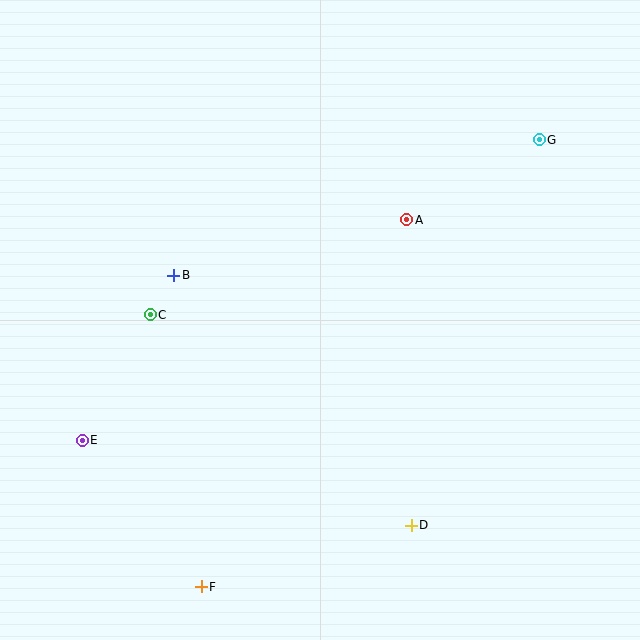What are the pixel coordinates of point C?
Point C is at (150, 315).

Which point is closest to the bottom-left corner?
Point F is closest to the bottom-left corner.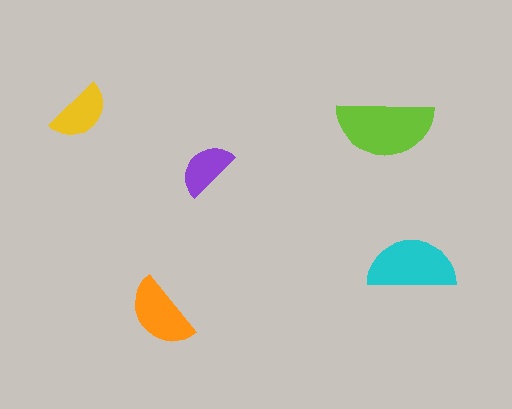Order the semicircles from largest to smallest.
the lime one, the cyan one, the orange one, the yellow one, the purple one.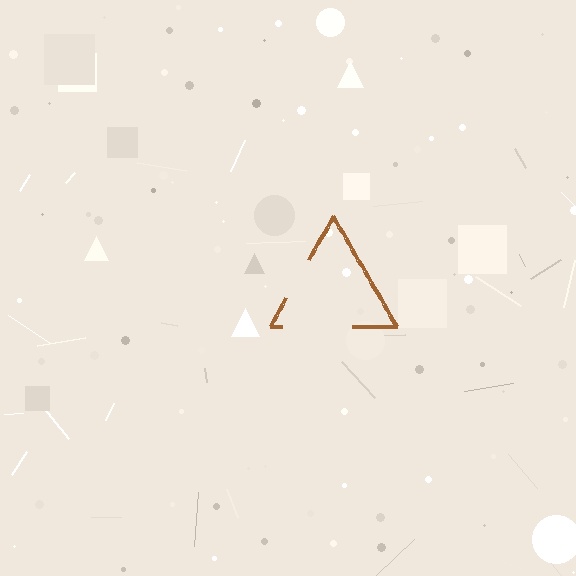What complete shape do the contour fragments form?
The contour fragments form a triangle.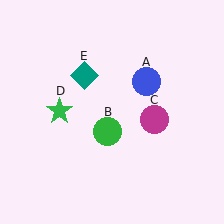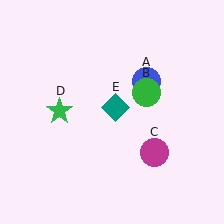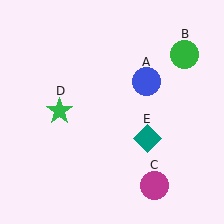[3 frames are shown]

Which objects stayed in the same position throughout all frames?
Blue circle (object A) and green star (object D) remained stationary.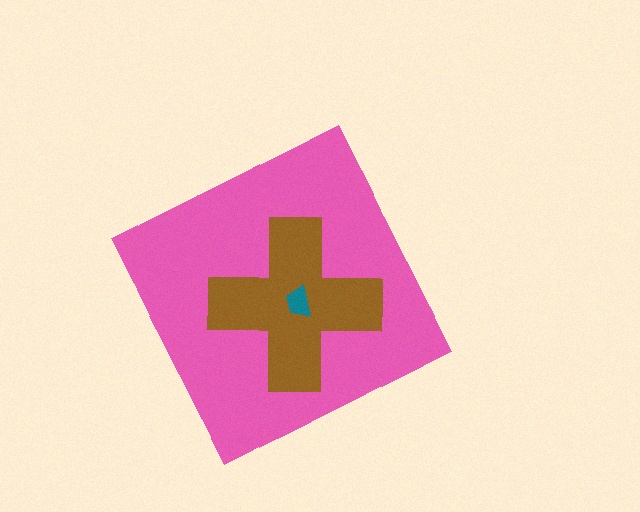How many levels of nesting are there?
3.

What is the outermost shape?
The pink diamond.